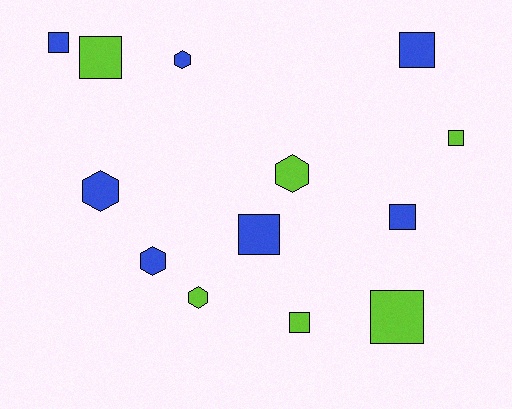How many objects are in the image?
There are 13 objects.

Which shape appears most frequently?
Square, with 8 objects.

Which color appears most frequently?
Blue, with 7 objects.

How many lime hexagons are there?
There are 2 lime hexagons.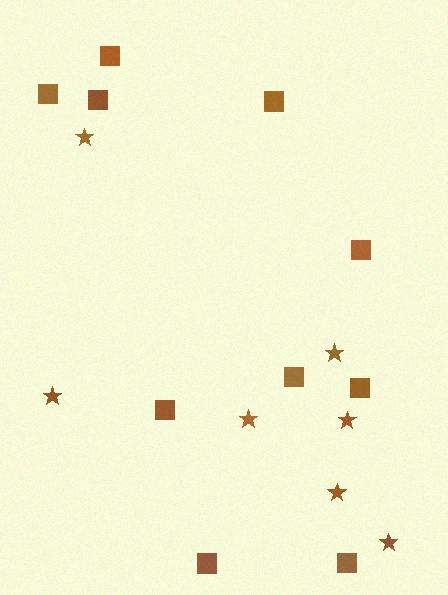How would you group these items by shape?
There are 2 groups: one group of squares (10) and one group of stars (7).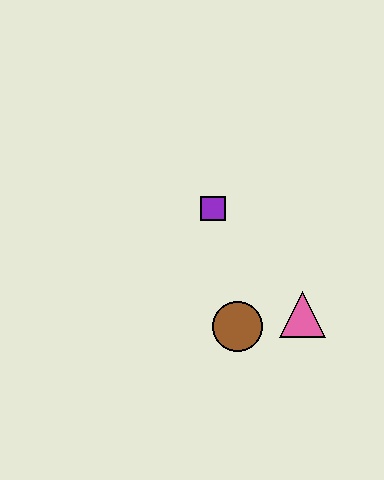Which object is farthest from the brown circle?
The purple square is farthest from the brown circle.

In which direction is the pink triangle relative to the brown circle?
The pink triangle is to the right of the brown circle.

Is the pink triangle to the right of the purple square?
Yes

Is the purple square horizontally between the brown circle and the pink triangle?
No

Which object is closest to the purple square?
The brown circle is closest to the purple square.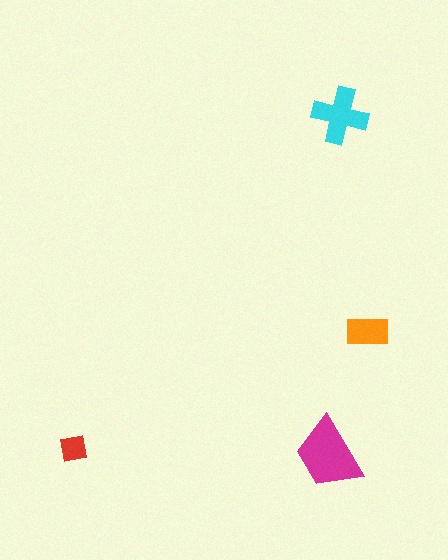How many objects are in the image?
There are 4 objects in the image.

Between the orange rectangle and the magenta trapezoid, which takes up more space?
The magenta trapezoid.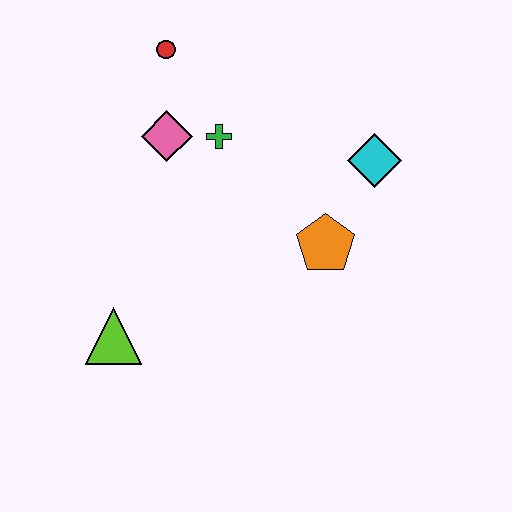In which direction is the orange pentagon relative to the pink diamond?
The orange pentagon is to the right of the pink diamond.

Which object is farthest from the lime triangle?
The cyan diamond is farthest from the lime triangle.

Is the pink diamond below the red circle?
Yes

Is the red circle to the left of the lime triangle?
No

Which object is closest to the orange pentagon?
The cyan diamond is closest to the orange pentagon.